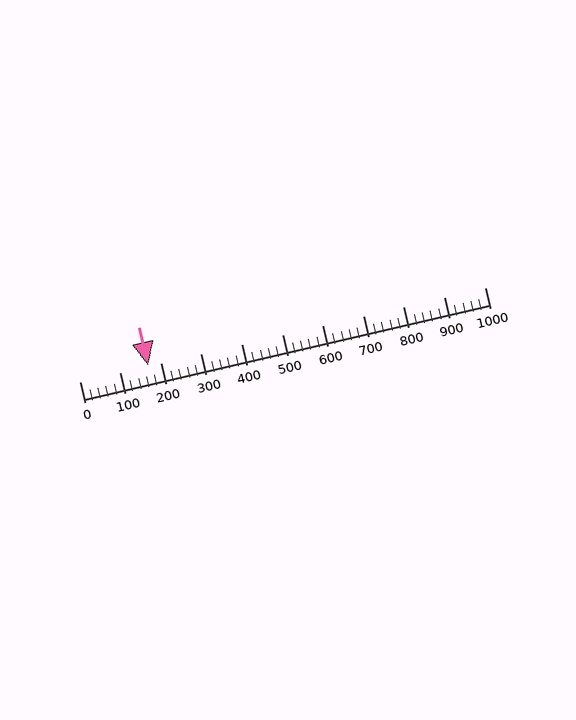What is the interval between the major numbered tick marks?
The major tick marks are spaced 100 units apart.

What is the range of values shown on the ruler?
The ruler shows values from 0 to 1000.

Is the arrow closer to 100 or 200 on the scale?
The arrow is closer to 200.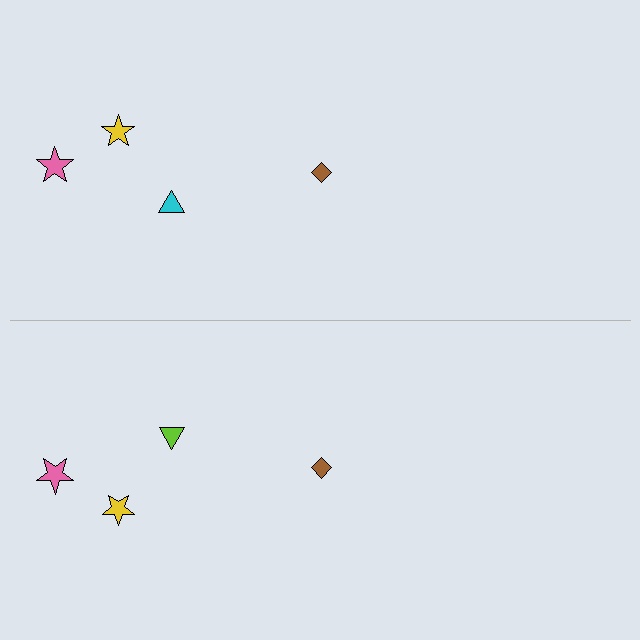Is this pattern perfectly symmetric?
No, the pattern is not perfectly symmetric. The lime triangle on the bottom side breaks the symmetry — its mirror counterpart is cyan.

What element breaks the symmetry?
The lime triangle on the bottom side breaks the symmetry — its mirror counterpart is cyan.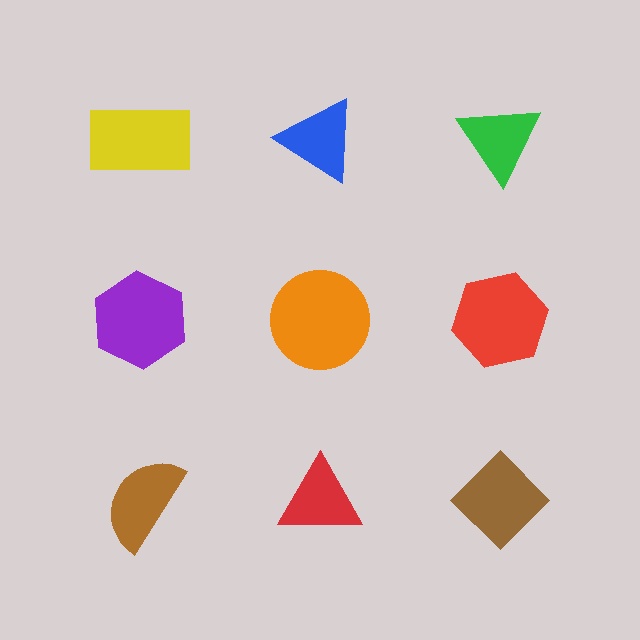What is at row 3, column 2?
A red triangle.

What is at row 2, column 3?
A red hexagon.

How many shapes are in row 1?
3 shapes.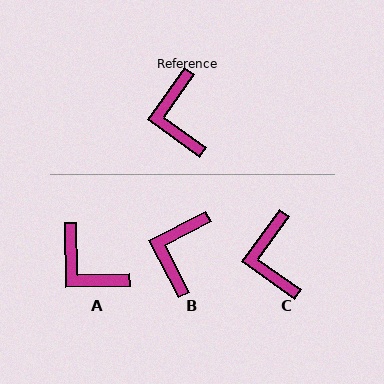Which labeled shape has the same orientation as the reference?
C.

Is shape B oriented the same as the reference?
No, it is off by about 27 degrees.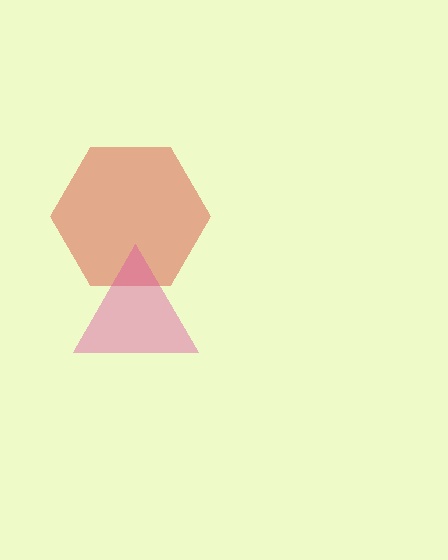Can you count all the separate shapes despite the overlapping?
Yes, there are 2 separate shapes.